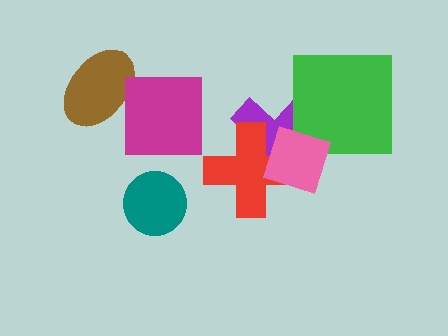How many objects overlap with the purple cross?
3 objects overlap with the purple cross.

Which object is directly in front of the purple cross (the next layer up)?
The red cross is directly in front of the purple cross.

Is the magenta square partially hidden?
No, no other shape covers it.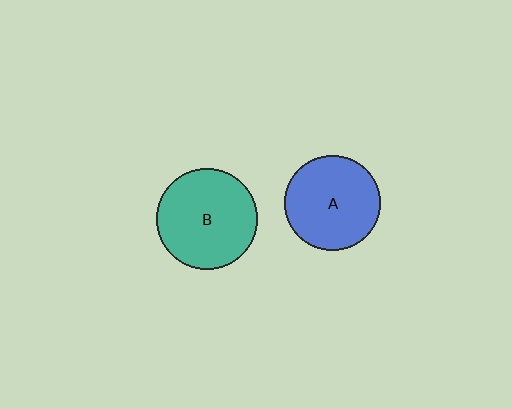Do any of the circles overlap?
No, none of the circles overlap.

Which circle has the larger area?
Circle B (teal).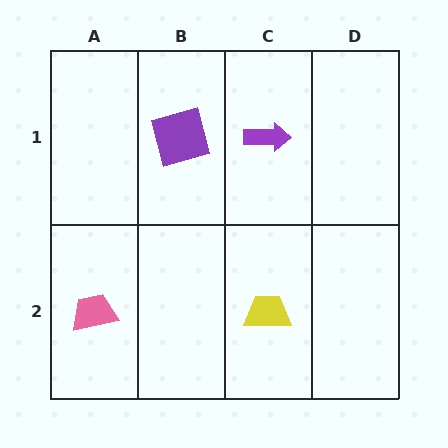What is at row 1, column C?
A purple arrow.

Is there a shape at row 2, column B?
No, that cell is empty.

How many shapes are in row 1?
2 shapes.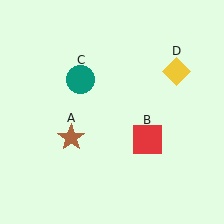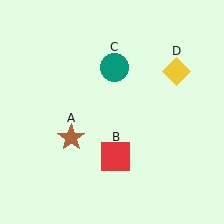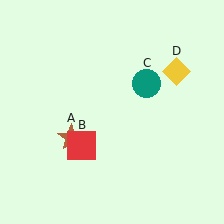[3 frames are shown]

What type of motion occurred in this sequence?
The red square (object B), teal circle (object C) rotated clockwise around the center of the scene.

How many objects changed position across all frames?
2 objects changed position: red square (object B), teal circle (object C).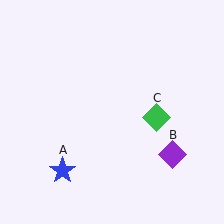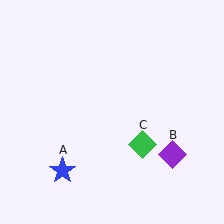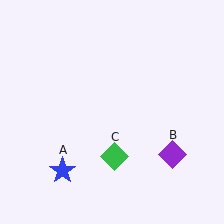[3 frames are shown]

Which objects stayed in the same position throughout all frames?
Blue star (object A) and purple diamond (object B) remained stationary.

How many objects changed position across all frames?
1 object changed position: green diamond (object C).